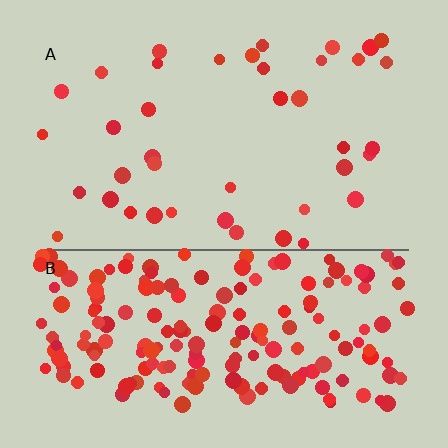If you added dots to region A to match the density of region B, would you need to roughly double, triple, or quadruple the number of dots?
Approximately quadruple.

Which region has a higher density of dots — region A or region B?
B (the bottom).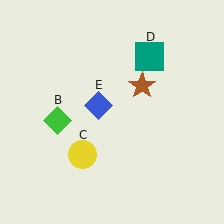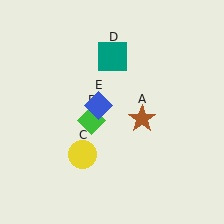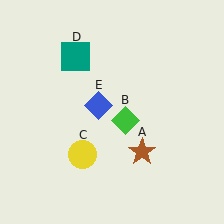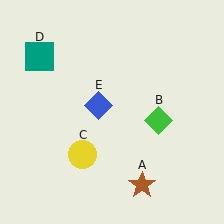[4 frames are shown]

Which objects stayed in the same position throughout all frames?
Yellow circle (object C) and blue diamond (object E) remained stationary.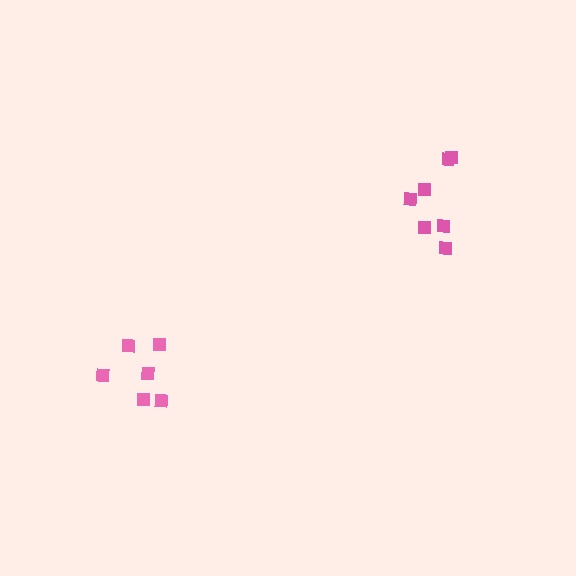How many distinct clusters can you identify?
There are 2 distinct clusters.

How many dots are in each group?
Group 1: 6 dots, Group 2: 7 dots (13 total).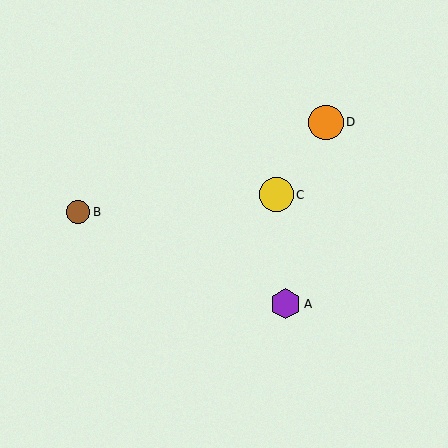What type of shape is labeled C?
Shape C is a yellow circle.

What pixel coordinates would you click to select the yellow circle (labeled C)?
Click at (277, 195) to select the yellow circle C.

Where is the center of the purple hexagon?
The center of the purple hexagon is at (286, 304).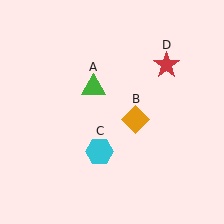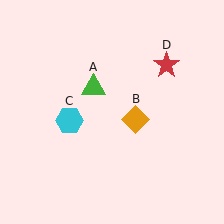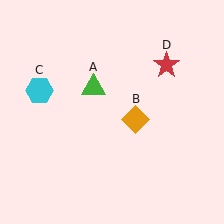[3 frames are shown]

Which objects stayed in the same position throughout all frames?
Green triangle (object A) and orange diamond (object B) and red star (object D) remained stationary.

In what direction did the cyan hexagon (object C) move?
The cyan hexagon (object C) moved up and to the left.